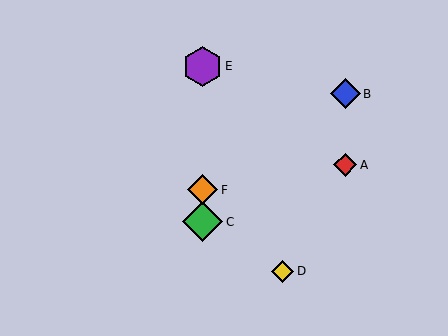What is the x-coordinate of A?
Object A is at x≈345.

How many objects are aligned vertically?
3 objects (C, E, F) are aligned vertically.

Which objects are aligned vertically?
Objects C, E, F are aligned vertically.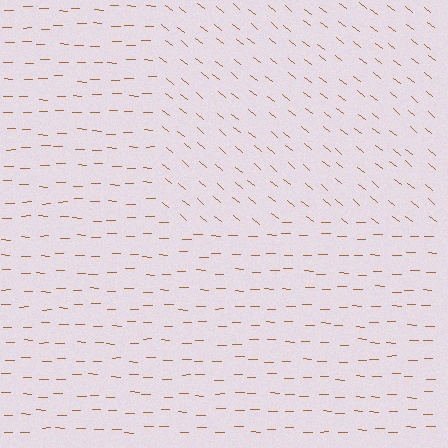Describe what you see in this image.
The image is filled with small brown line segments. A rectangle region in the image has lines oriented differently from the surrounding lines, creating a visible texture boundary.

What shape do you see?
I see a rectangle.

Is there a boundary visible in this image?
Yes, there is a texture boundary formed by a change in line orientation.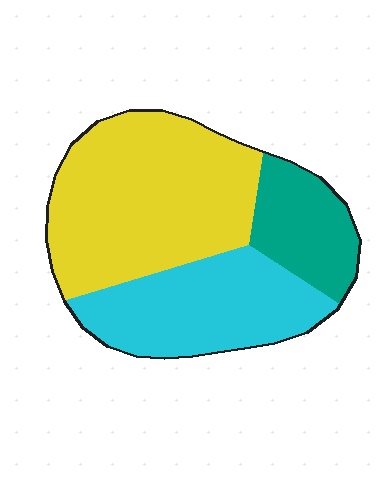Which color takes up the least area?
Teal, at roughly 20%.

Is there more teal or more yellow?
Yellow.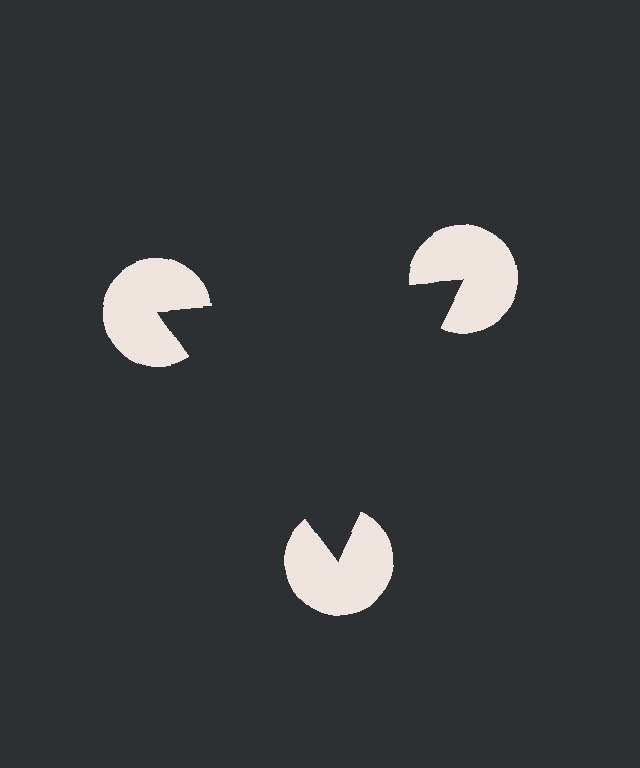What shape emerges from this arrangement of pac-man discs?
An illusory triangle — its edges are inferred from the aligned wedge cuts in the pac-man discs, not physically drawn.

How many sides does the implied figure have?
3 sides.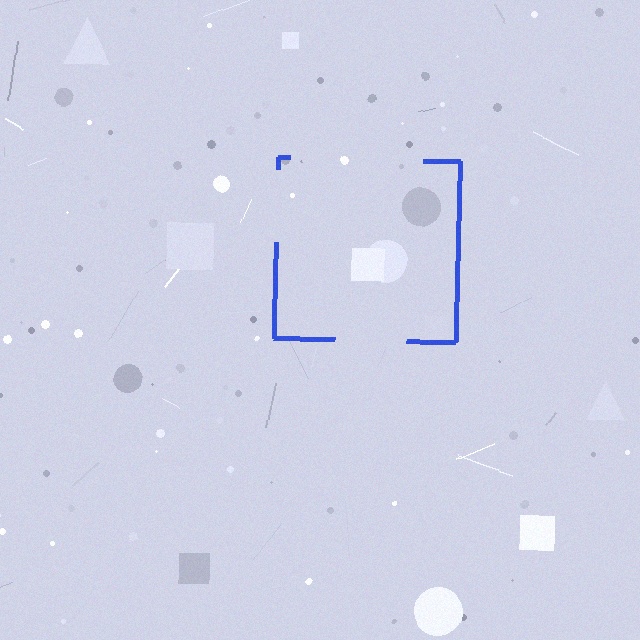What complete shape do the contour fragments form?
The contour fragments form a square.